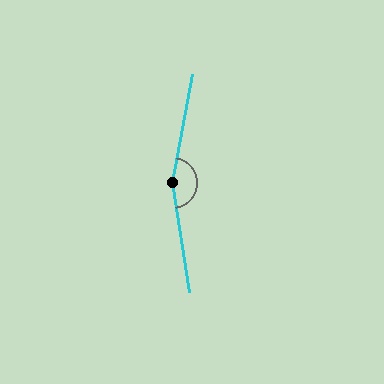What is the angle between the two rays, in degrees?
Approximately 161 degrees.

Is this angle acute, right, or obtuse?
It is obtuse.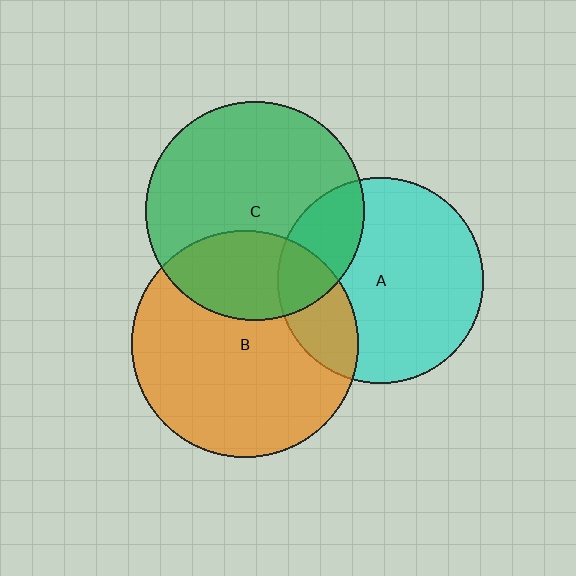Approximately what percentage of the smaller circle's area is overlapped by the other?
Approximately 20%.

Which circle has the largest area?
Circle B (orange).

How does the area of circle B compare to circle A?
Approximately 1.2 times.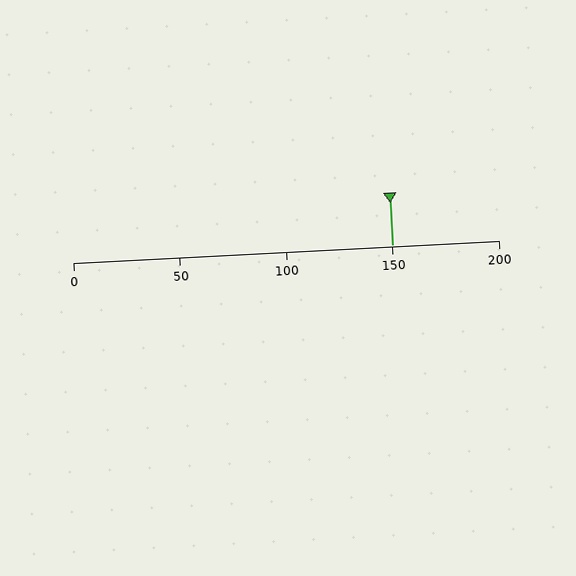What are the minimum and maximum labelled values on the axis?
The axis runs from 0 to 200.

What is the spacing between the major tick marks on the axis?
The major ticks are spaced 50 apart.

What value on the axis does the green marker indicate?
The marker indicates approximately 150.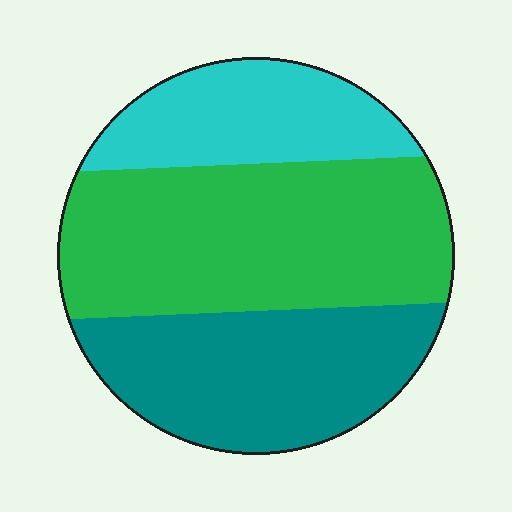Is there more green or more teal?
Green.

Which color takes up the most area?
Green, at roughly 45%.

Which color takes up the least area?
Cyan, at roughly 20%.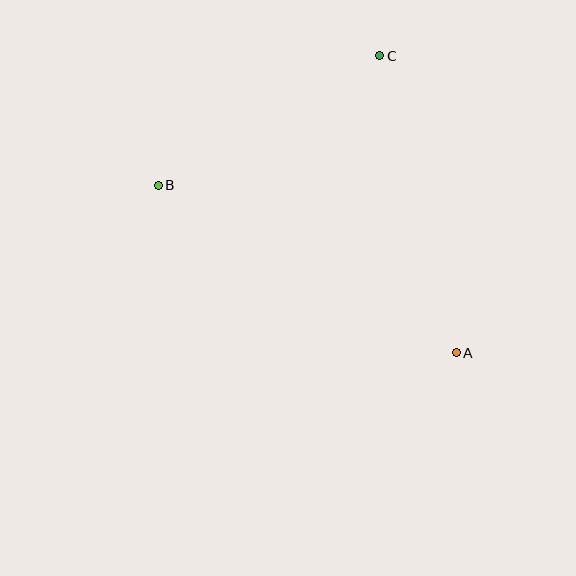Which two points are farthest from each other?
Points A and B are farthest from each other.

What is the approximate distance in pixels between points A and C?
The distance between A and C is approximately 307 pixels.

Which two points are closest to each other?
Points B and C are closest to each other.